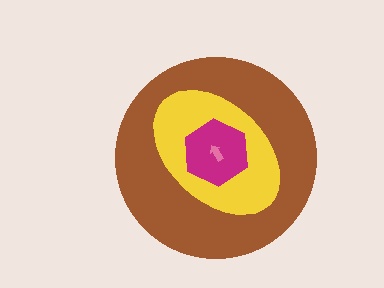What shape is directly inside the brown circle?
The yellow ellipse.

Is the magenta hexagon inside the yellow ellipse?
Yes.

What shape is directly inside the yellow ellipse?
The magenta hexagon.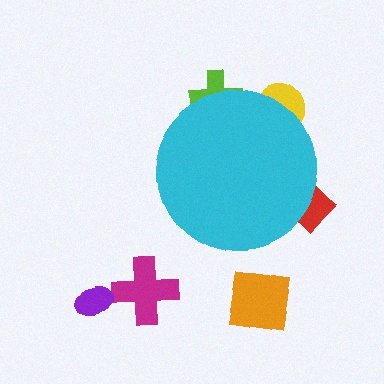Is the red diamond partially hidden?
Yes, the red diamond is partially hidden behind the cyan circle.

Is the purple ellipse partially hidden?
No, the purple ellipse is fully visible.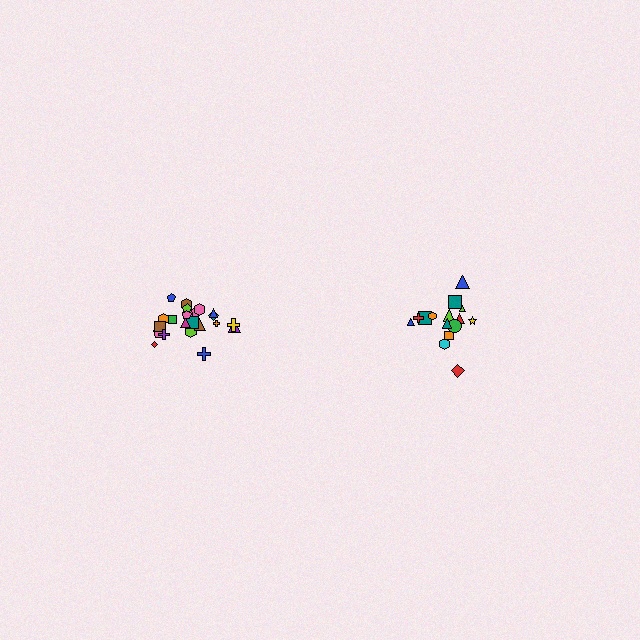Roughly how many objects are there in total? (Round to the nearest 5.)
Roughly 40 objects in total.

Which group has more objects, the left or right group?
The left group.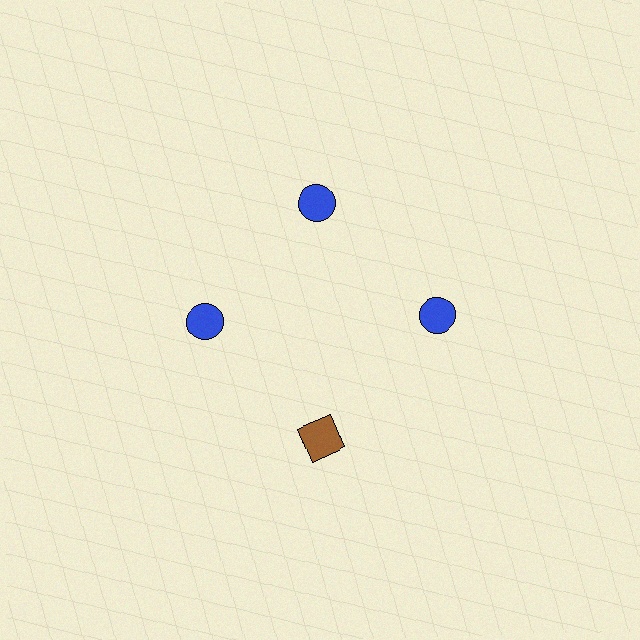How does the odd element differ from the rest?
It differs in both color (brown instead of blue) and shape (square instead of circle).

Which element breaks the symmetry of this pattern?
The brown square at roughly the 6 o'clock position breaks the symmetry. All other shapes are blue circles.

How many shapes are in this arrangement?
There are 4 shapes arranged in a ring pattern.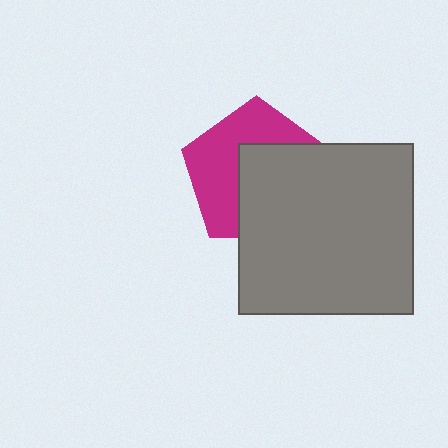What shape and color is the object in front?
The object in front is a gray rectangle.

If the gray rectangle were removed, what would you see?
You would see the complete magenta pentagon.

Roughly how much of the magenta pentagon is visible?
About half of it is visible (roughly 49%).